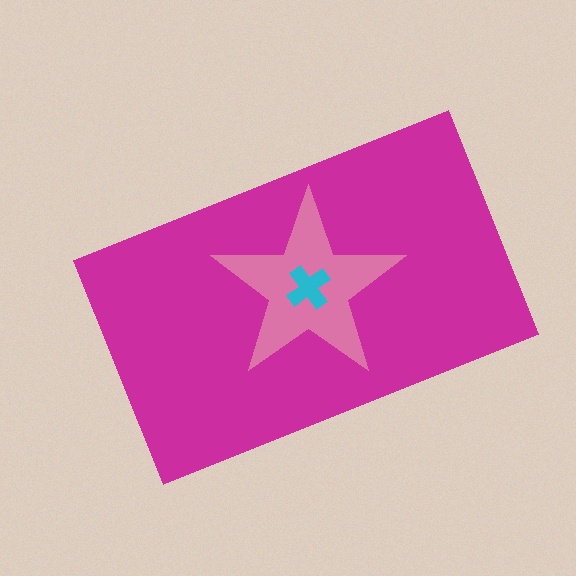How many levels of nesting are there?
3.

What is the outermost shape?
The magenta rectangle.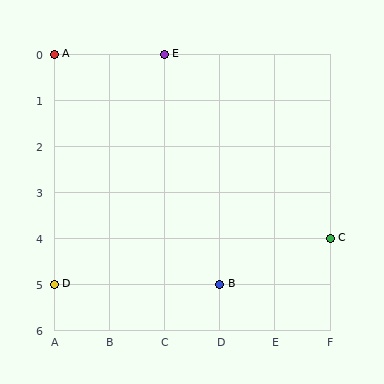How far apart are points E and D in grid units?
Points E and D are 2 columns and 5 rows apart (about 5.4 grid units diagonally).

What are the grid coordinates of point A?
Point A is at grid coordinates (A, 0).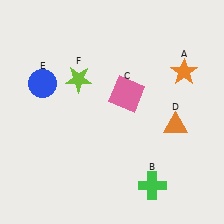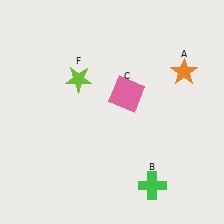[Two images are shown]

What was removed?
The orange triangle (D), the blue circle (E) were removed in Image 2.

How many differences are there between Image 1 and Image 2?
There are 2 differences between the two images.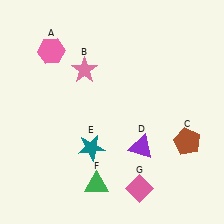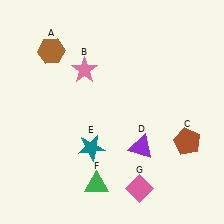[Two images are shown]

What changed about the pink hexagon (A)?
In Image 1, A is pink. In Image 2, it changed to brown.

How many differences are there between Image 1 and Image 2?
There is 1 difference between the two images.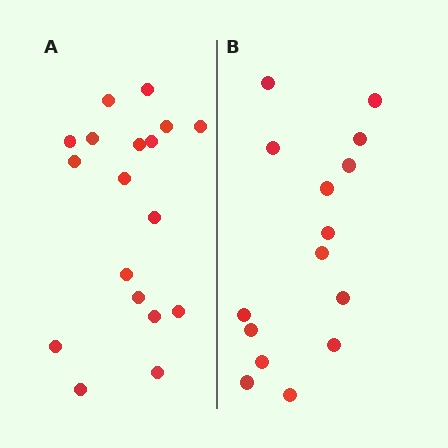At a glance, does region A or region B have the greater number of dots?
Region A (the left region) has more dots.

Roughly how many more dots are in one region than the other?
Region A has just a few more — roughly 2 or 3 more dots than region B.